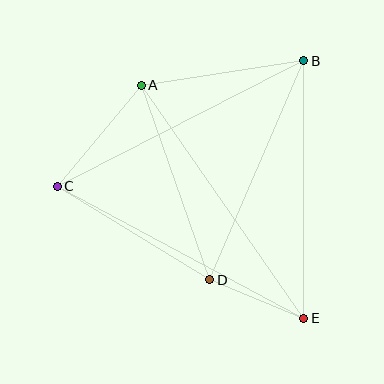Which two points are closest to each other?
Points D and E are closest to each other.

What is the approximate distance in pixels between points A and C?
The distance between A and C is approximately 131 pixels.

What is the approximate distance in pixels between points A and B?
The distance between A and B is approximately 165 pixels.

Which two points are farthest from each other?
Points A and E are farthest from each other.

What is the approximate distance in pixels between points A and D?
The distance between A and D is approximately 206 pixels.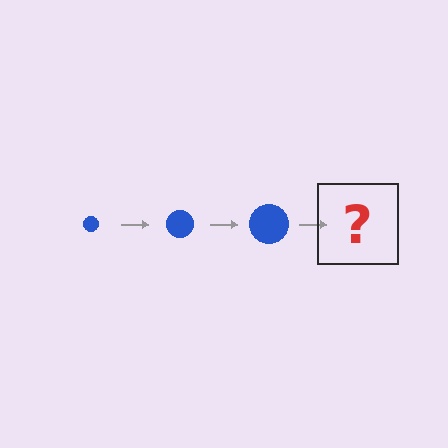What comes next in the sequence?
The next element should be a blue circle, larger than the previous one.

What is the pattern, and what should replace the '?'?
The pattern is that the circle gets progressively larger each step. The '?' should be a blue circle, larger than the previous one.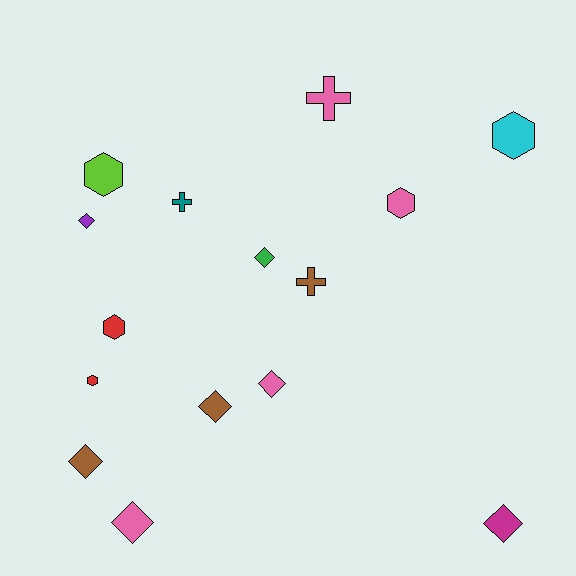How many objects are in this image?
There are 15 objects.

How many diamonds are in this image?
There are 7 diamonds.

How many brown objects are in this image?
There are 3 brown objects.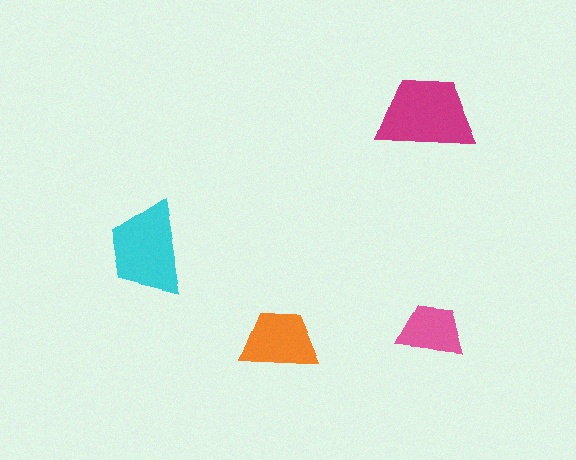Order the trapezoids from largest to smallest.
the magenta one, the cyan one, the orange one, the pink one.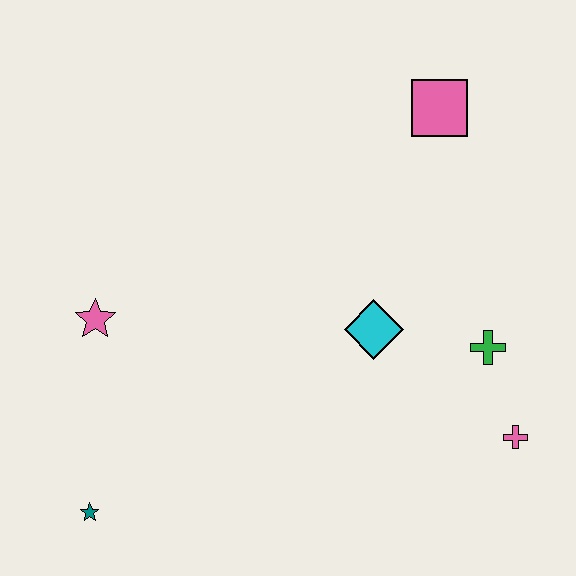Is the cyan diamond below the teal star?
No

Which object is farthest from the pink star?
The pink cross is farthest from the pink star.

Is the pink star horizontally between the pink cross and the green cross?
No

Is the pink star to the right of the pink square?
No